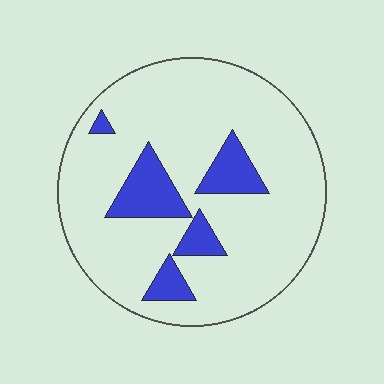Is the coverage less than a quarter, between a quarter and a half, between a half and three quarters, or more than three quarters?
Less than a quarter.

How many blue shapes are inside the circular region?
5.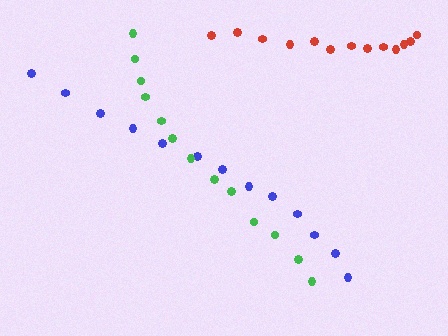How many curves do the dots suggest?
There are 3 distinct paths.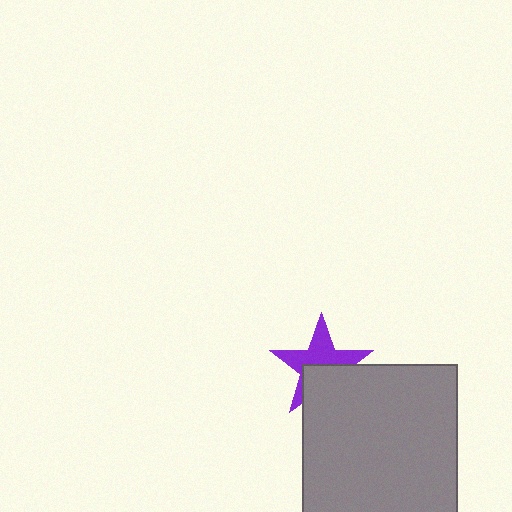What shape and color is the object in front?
The object in front is a gray square.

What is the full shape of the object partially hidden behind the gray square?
The partially hidden object is a purple star.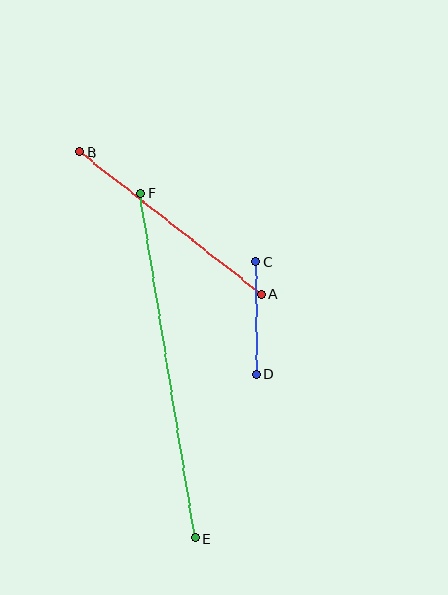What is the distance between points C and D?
The distance is approximately 113 pixels.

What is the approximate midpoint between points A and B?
The midpoint is at approximately (170, 223) pixels.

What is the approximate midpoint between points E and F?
The midpoint is at approximately (168, 366) pixels.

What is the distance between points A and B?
The distance is approximately 231 pixels.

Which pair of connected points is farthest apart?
Points E and F are farthest apart.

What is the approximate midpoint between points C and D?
The midpoint is at approximately (256, 318) pixels.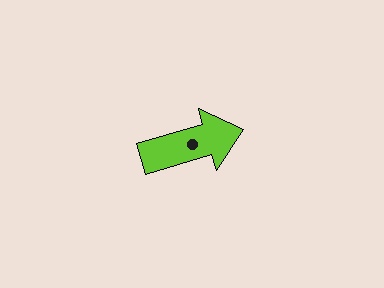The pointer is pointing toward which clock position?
Roughly 2 o'clock.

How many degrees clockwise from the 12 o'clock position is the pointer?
Approximately 74 degrees.